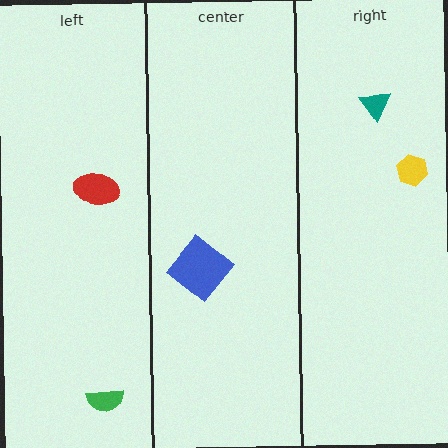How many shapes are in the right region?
2.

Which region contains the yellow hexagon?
The right region.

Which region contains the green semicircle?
The left region.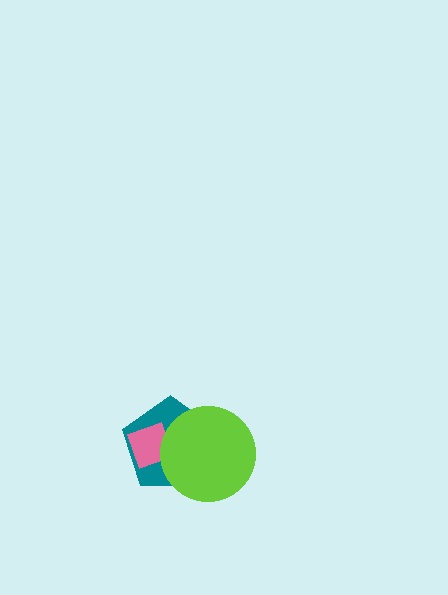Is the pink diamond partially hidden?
Yes, it is partially covered by another shape.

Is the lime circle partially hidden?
No, no other shape covers it.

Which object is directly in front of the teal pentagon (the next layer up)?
The pink diamond is directly in front of the teal pentagon.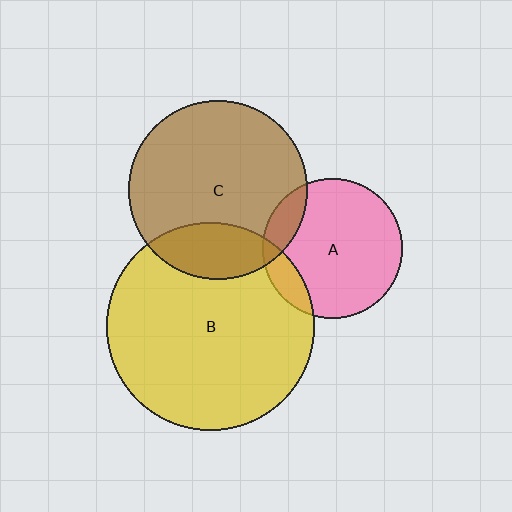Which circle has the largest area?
Circle B (yellow).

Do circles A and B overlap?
Yes.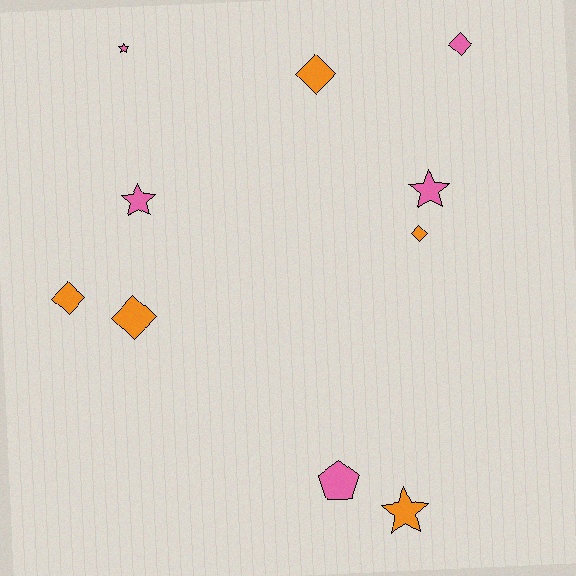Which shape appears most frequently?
Diamond, with 5 objects.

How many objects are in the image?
There are 10 objects.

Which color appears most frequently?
Orange, with 5 objects.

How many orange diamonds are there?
There are 4 orange diamonds.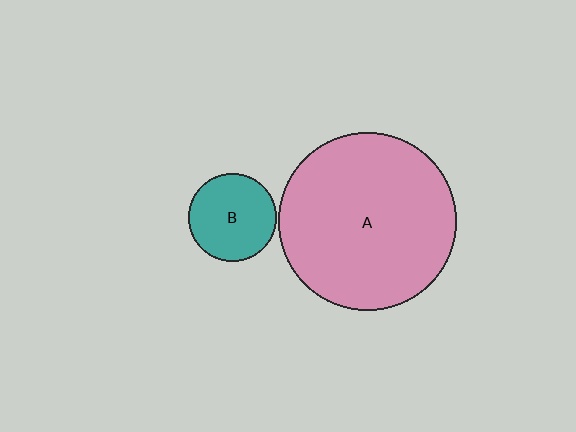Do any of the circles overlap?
No, none of the circles overlap.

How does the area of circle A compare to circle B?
Approximately 4.1 times.